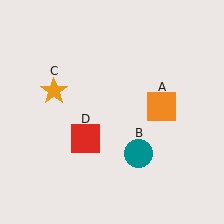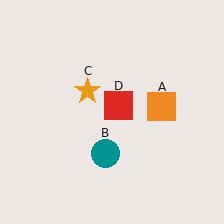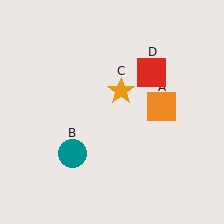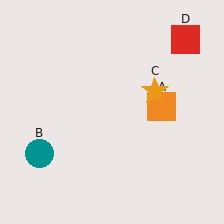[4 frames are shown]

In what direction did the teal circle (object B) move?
The teal circle (object B) moved left.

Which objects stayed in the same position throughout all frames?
Orange square (object A) remained stationary.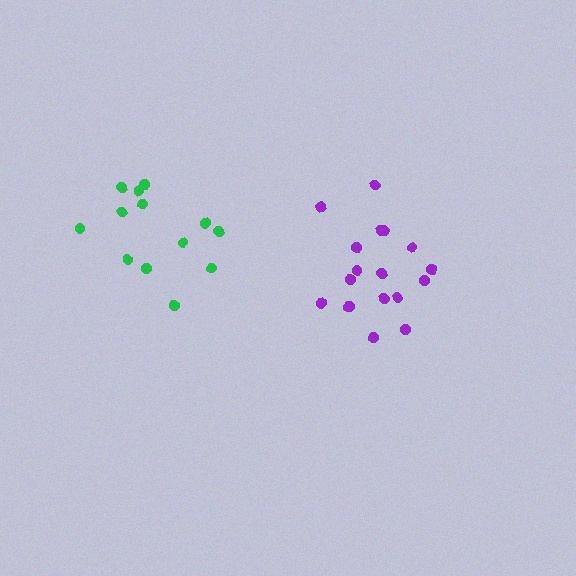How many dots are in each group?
Group 1: 18 dots, Group 2: 13 dots (31 total).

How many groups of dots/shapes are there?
There are 2 groups.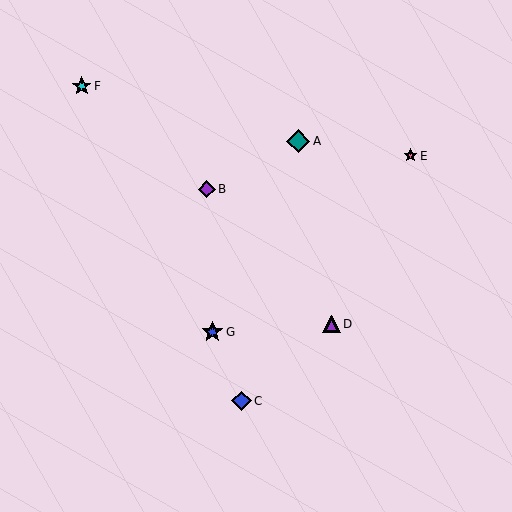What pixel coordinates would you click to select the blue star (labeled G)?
Click at (212, 332) to select the blue star G.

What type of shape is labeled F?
Shape F is a cyan star.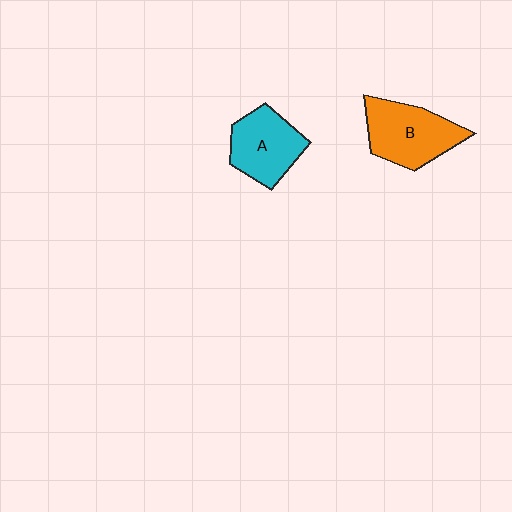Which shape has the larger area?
Shape B (orange).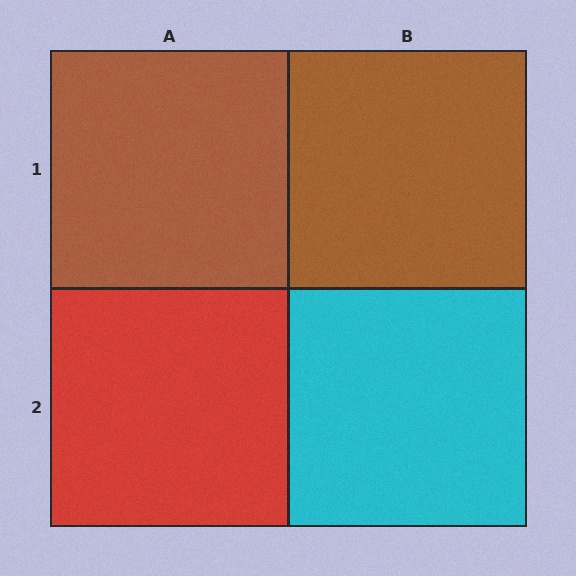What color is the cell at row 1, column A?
Brown.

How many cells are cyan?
1 cell is cyan.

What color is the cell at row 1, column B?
Brown.